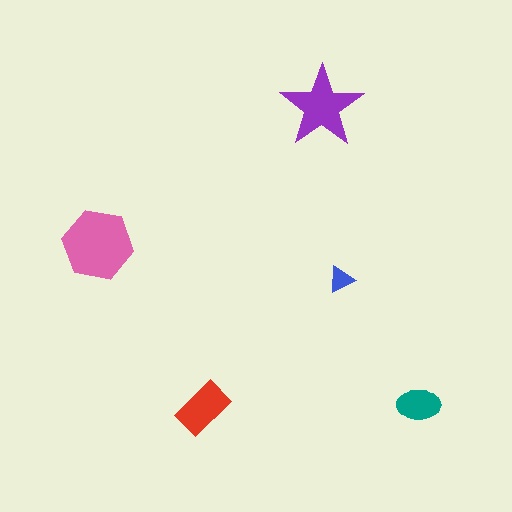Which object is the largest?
The pink hexagon.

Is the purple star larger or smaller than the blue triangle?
Larger.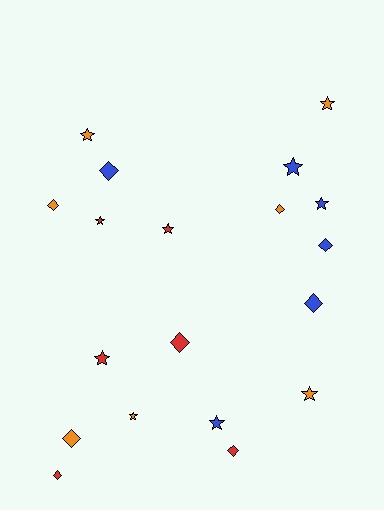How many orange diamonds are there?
There are 3 orange diamonds.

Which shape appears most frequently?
Star, with 10 objects.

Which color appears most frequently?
Orange, with 7 objects.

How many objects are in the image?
There are 19 objects.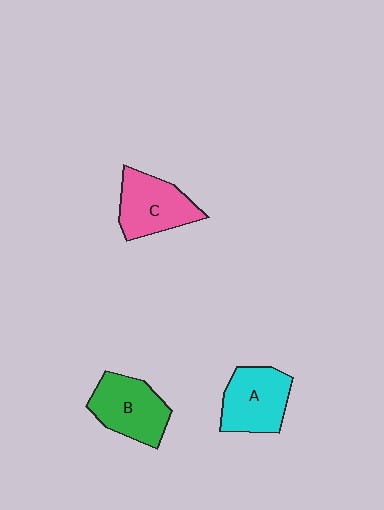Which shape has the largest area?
Shape B (green).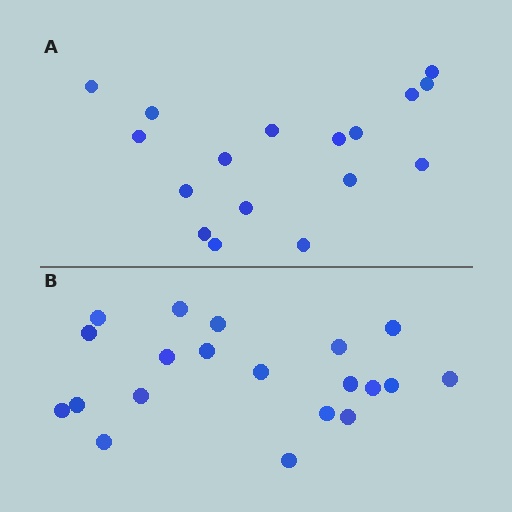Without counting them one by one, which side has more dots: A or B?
Region B (the bottom region) has more dots.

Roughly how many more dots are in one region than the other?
Region B has just a few more — roughly 2 or 3 more dots than region A.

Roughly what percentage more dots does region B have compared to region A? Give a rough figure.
About 20% more.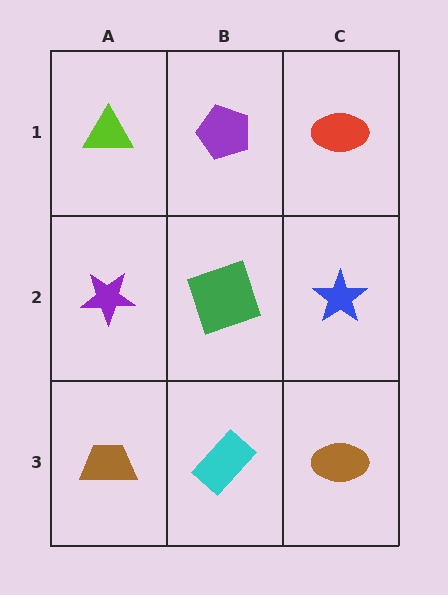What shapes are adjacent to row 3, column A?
A purple star (row 2, column A), a cyan rectangle (row 3, column B).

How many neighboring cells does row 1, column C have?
2.